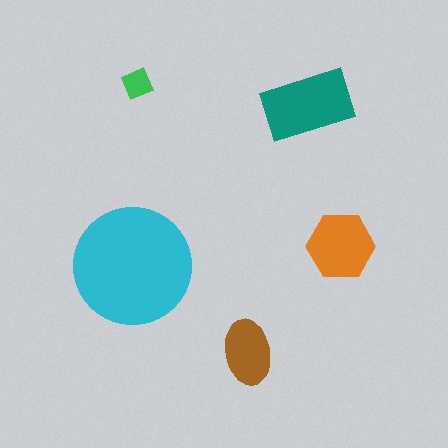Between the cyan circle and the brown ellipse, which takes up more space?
The cyan circle.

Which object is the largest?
The cyan circle.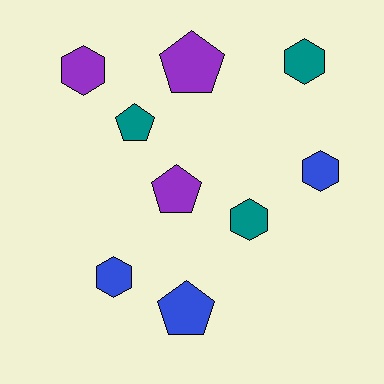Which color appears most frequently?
Purple, with 3 objects.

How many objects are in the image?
There are 9 objects.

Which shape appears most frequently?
Hexagon, with 5 objects.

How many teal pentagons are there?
There is 1 teal pentagon.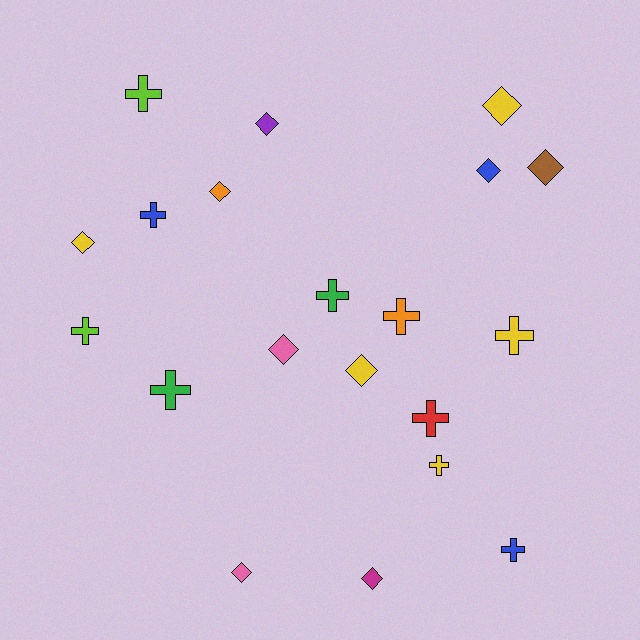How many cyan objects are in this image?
There are no cyan objects.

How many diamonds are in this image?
There are 10 diamonds.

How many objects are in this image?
There are 20 objects.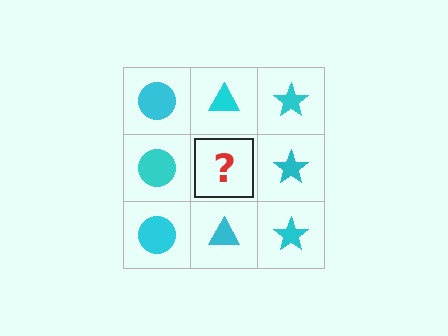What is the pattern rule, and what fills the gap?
The rule is that each column has a consistent shape. The gap should be filled with a cyan triangle.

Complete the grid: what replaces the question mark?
The question mark should be replaced with a cyan triangle.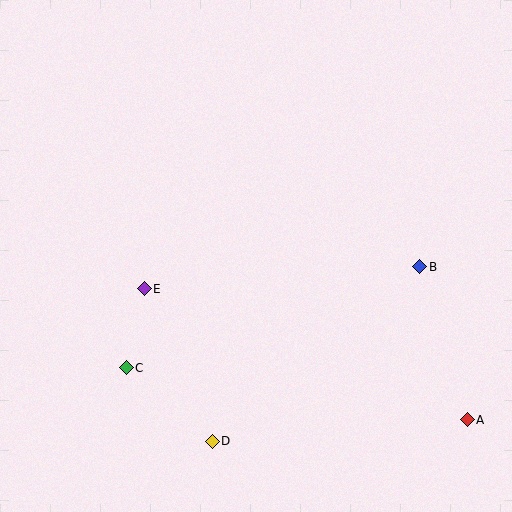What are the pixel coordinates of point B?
Point B is at (420, 267).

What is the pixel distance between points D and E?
The distance between D and E is 167 pixels.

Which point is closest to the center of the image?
Point E at (144, 289) is closest to the center.